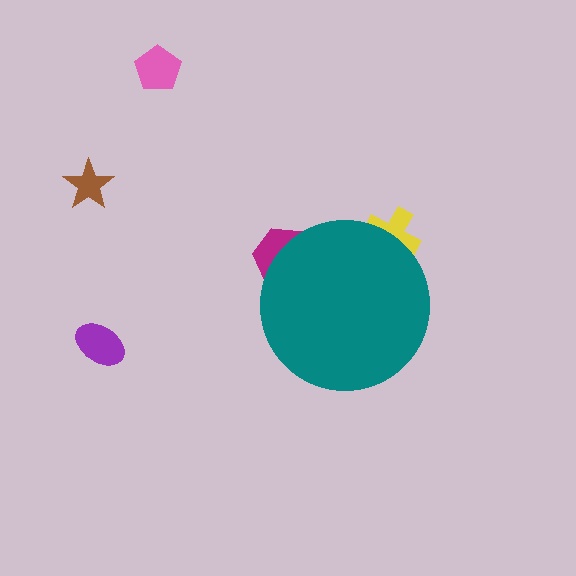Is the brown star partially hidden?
No, the brown star is fully visible.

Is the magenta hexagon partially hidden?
Yes, the magenta hexagon is partially hidden behind the teal circle.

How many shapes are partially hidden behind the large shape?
2 shapes are partially hidden.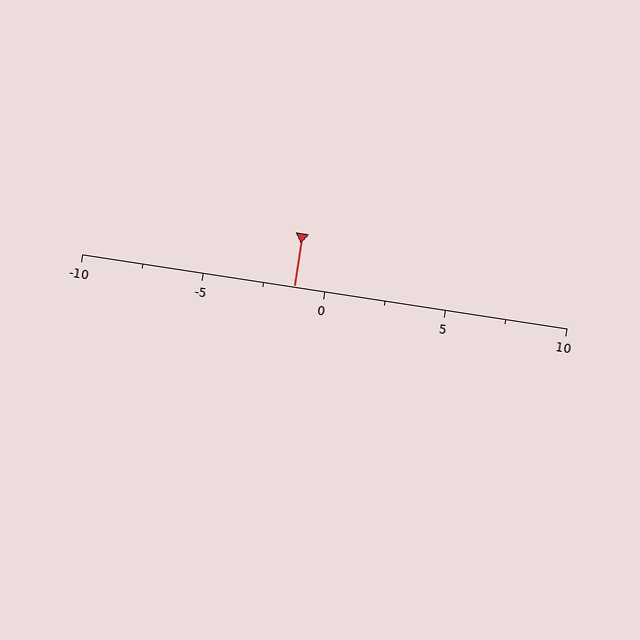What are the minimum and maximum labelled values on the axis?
The axis runs from -10 to 10.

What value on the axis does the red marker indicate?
The marker indicates approximately -1.2.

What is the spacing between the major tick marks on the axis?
The major ticks are spaced 5 apart.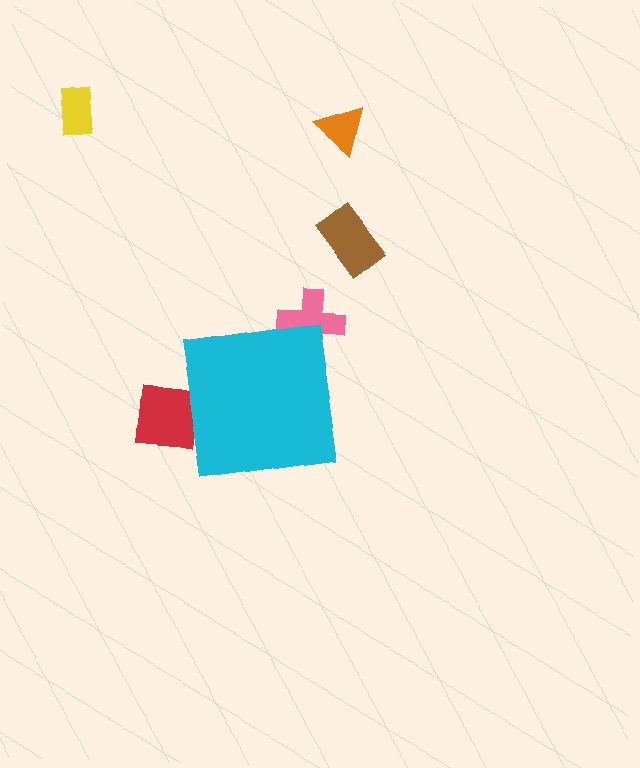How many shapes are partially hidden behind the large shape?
2 shapes are partially hidden.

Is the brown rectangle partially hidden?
No, the brown rectangle is fully visible.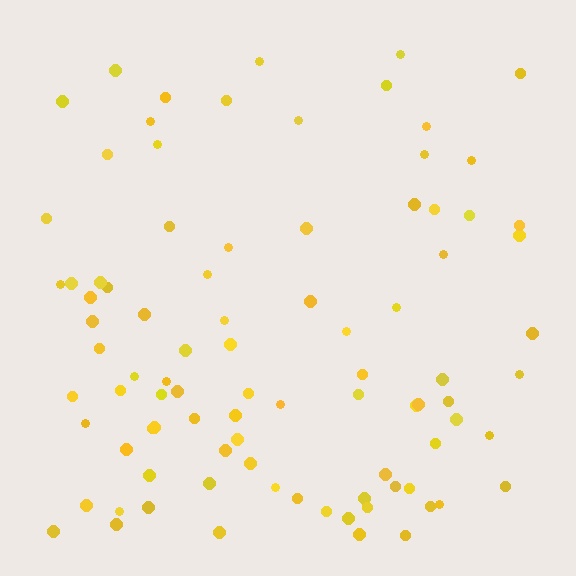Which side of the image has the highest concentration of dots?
The bottom.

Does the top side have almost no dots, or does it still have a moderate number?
Still a moderate number, just noticeably fewer than the bottom.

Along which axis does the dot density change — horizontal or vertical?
Vertical.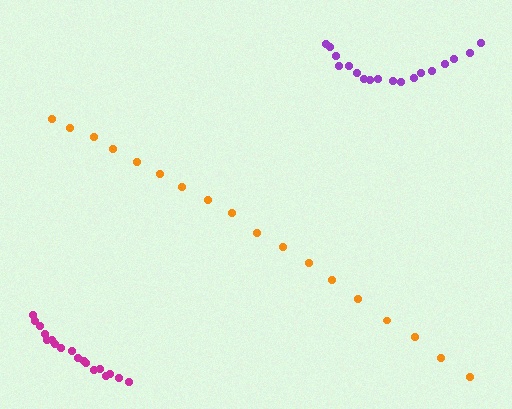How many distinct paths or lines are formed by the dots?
There are 3 distinct paths.